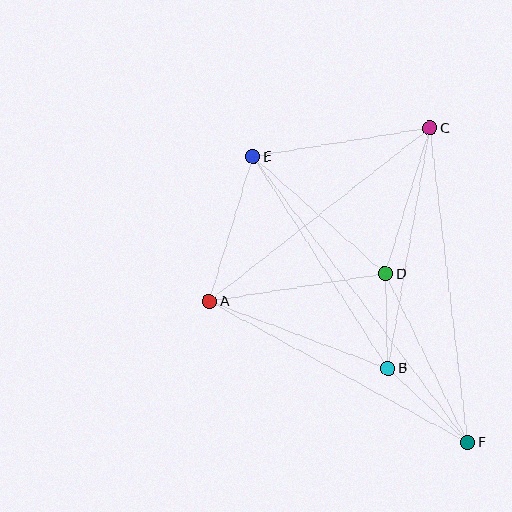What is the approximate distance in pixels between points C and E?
The distance between C and E is approximately 180 pixels.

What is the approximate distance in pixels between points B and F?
The distance between B and F is approximately 109 pixels.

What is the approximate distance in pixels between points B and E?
The distance between B and E is approximately 251 pixels.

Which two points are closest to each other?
Points B and D are closest to each other.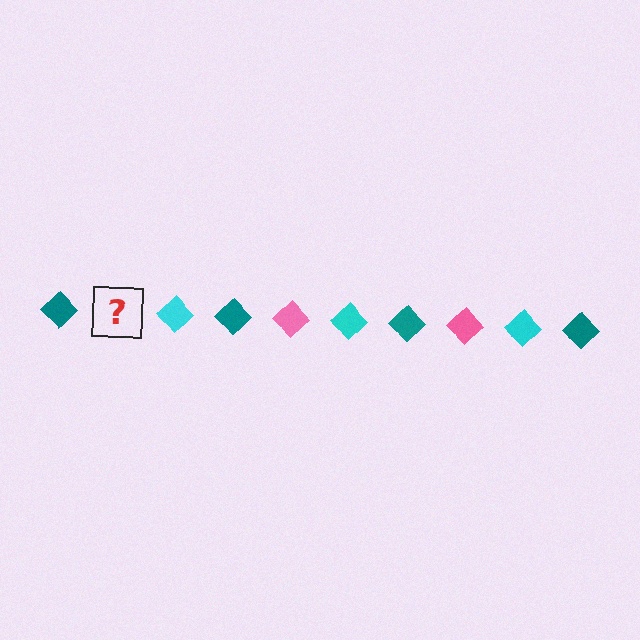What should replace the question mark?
The question mark should be replaced with a pink diamond.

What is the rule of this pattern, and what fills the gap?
The rule is that the pattern cycles through teal, pink, cyan diamonds. The gap should be filled with a pink diamond.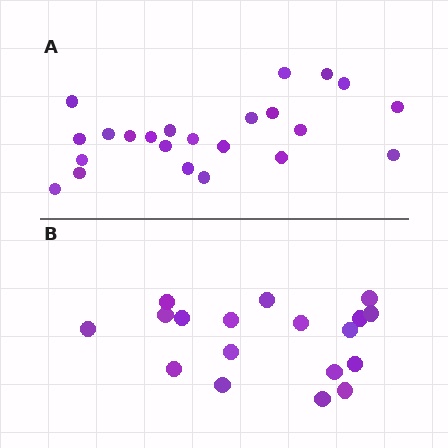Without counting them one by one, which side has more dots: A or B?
Region A (the top region) has more dots.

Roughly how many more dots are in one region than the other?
Region A has about 5 more dots than region B.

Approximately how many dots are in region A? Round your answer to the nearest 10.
About 20 dots. (The exact count is 23, which rounds to 20.)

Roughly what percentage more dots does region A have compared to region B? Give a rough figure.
About 30% more.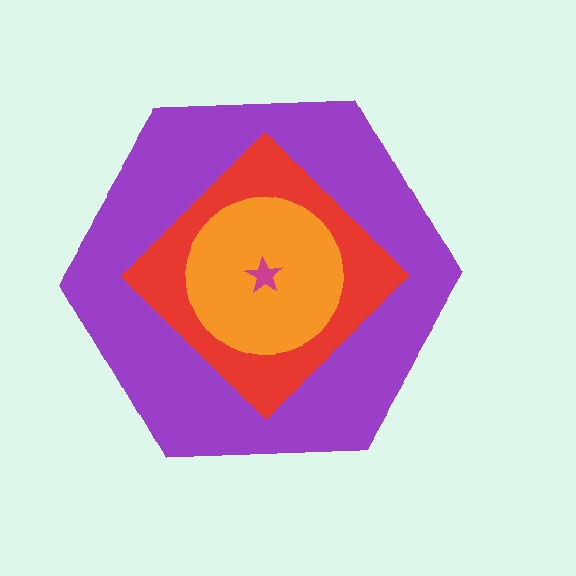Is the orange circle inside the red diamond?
Yes.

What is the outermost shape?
The purple hexagon.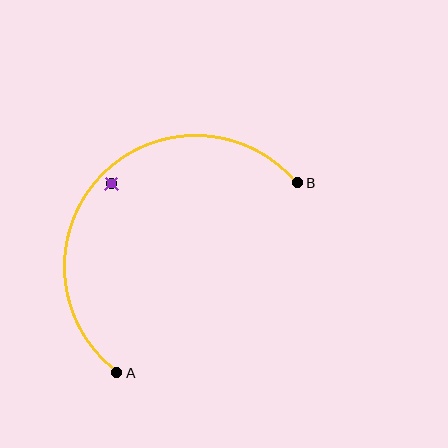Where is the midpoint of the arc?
The arc midpoint is the point on the curve farthest from the straight line joining A and B. It sits above and to the left of that line.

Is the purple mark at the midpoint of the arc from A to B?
No — the purple mark does not lie on the arc at all. It sits slightly inside the curve.